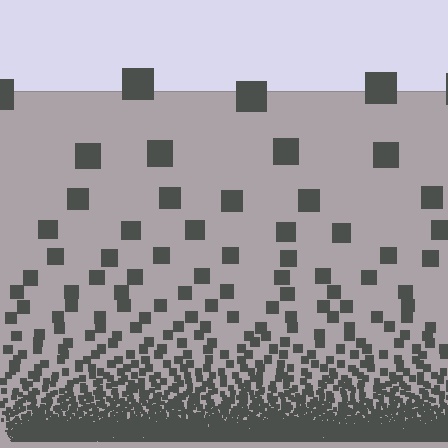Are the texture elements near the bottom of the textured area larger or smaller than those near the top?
Smaller. The gradient is inverted — elements near the bottom are smaller and denser.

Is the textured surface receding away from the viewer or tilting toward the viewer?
The surface appears to tilt toward the viewer. Texture elements get larger and sparser toward the top.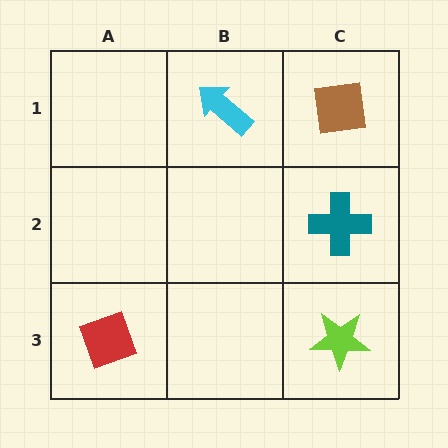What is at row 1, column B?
A cyan arrow.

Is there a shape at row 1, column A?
No, that cell is empty.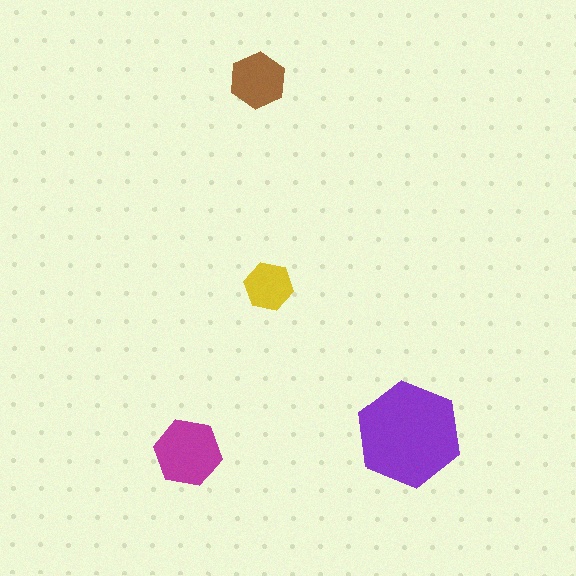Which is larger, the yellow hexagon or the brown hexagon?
The brown one.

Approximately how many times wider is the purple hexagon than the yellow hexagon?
About 2 times wider.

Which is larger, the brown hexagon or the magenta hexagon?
The magenta one.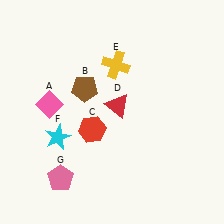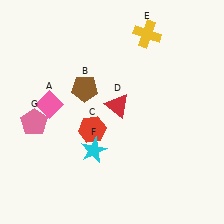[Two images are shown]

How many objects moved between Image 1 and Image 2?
3 objects moved between the two images.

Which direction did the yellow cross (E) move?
The yellow cross (E) moved right.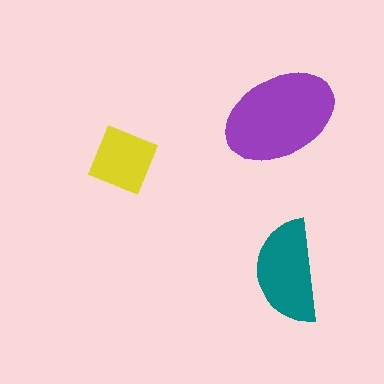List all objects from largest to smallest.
The purple ellipse, the teal semicircle, the yellow square.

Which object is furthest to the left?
The yellow square is leftmost.